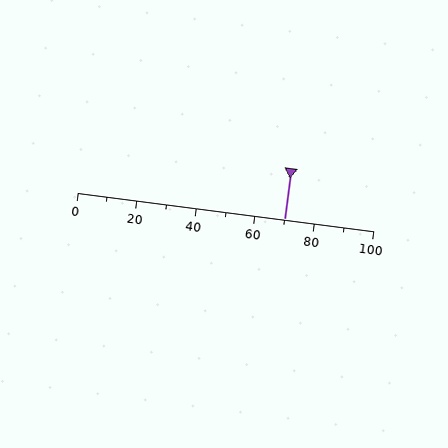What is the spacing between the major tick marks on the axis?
The major ticks are spaced 20 apart.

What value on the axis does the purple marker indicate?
The marker indicates approximately 70.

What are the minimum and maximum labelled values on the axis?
The axis runs from 0 to 100.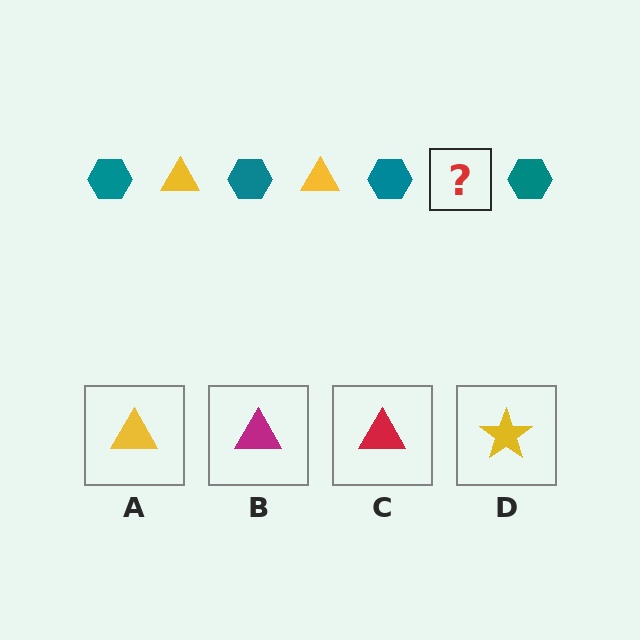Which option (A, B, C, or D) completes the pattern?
A.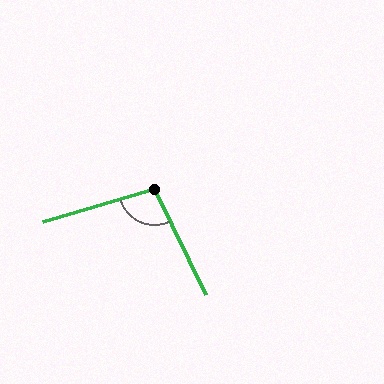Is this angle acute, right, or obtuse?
It is obtuse.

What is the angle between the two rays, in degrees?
Approximately 99 degrees.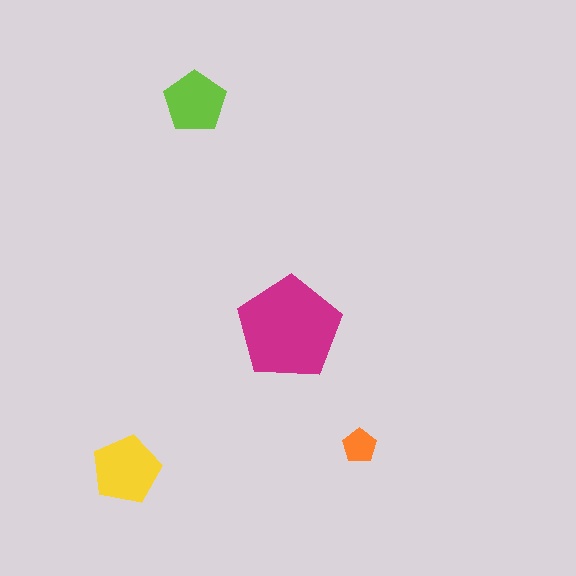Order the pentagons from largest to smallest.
the magenta one, the yellow one, the lime one, the orange one.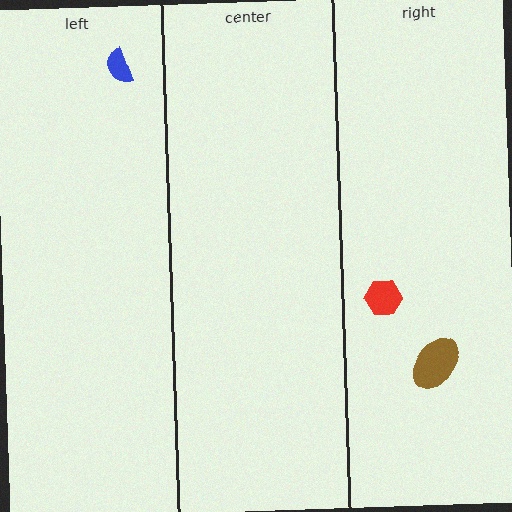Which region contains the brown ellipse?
The right region.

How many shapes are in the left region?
1.